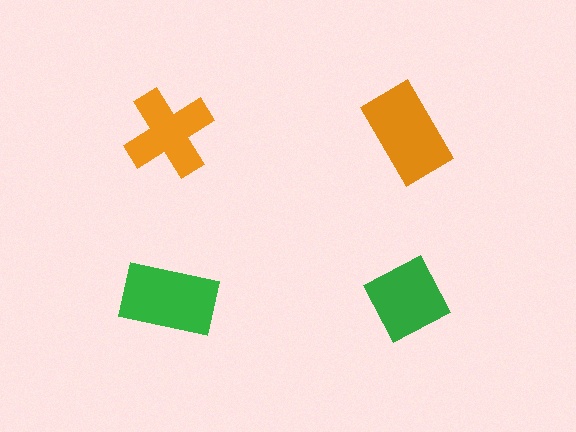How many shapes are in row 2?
2 shapes.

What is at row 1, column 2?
An orange rectangle.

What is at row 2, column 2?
A green diamond.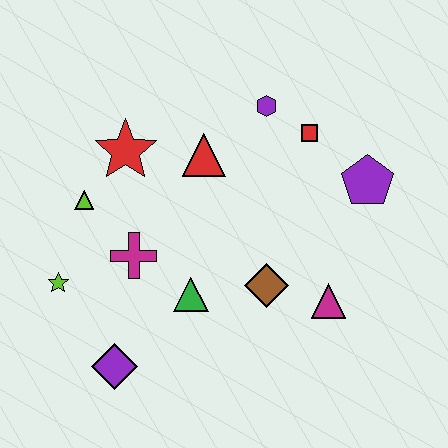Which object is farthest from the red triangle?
The purple diamond is farthest from the red triangle.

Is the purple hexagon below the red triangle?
No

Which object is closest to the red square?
The purple hexagon is closest to the red square.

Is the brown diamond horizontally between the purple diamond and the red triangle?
No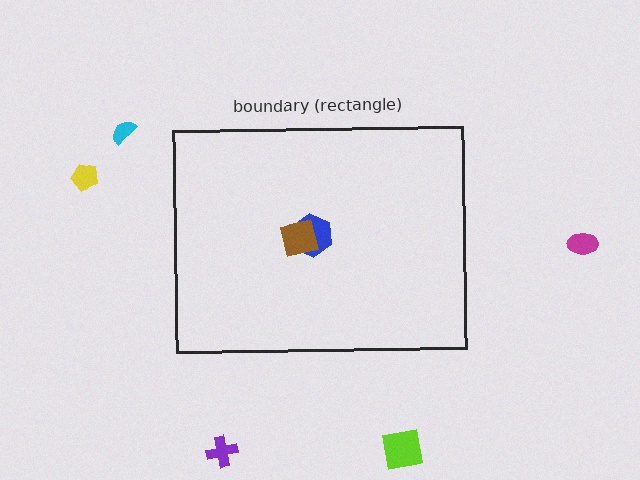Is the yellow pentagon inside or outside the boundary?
Outside.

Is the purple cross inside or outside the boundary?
Outside.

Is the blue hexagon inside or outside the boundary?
Inside.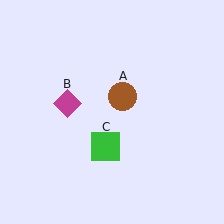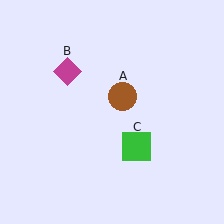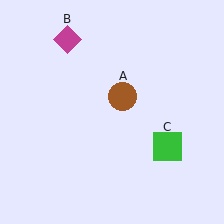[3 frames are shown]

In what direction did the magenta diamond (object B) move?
The magenta diamond (object B) moved up.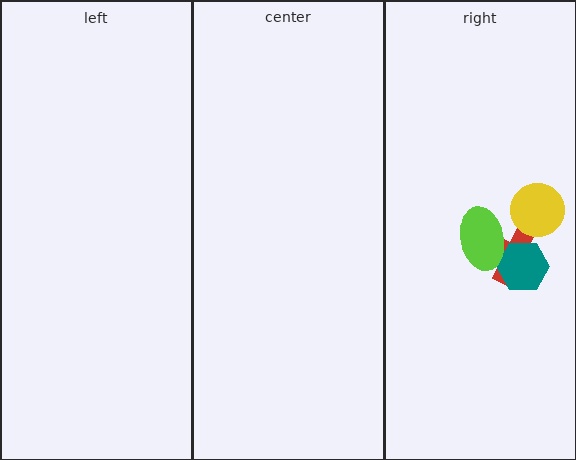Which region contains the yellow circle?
The right region.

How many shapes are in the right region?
4.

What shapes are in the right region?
The red cross, the yellow circle, the teal hexagon, the lime ellipse.